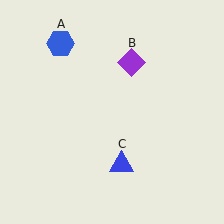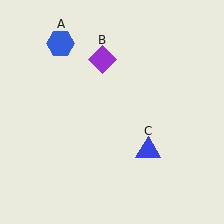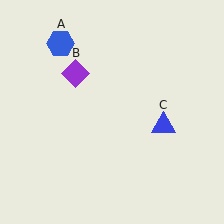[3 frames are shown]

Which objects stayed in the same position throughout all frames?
Blue hexagon (object A) remained stationary.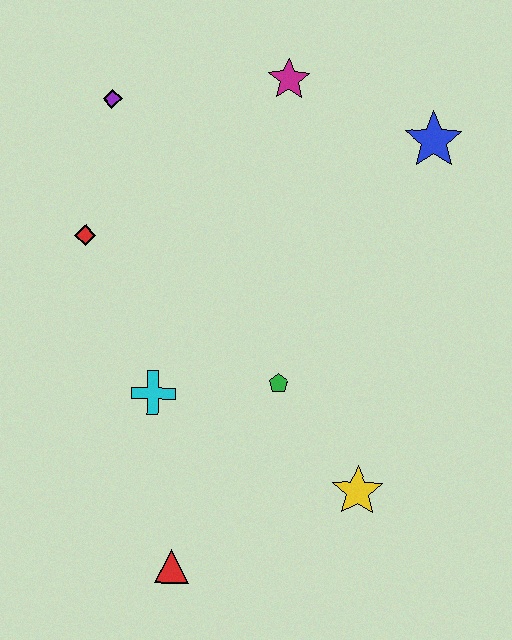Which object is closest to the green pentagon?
The cyan cross is closest to the green pentagon.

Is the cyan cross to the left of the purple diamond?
No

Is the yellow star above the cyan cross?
No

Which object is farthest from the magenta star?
The red triangle is farthest from the magenta star.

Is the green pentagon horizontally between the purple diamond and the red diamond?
No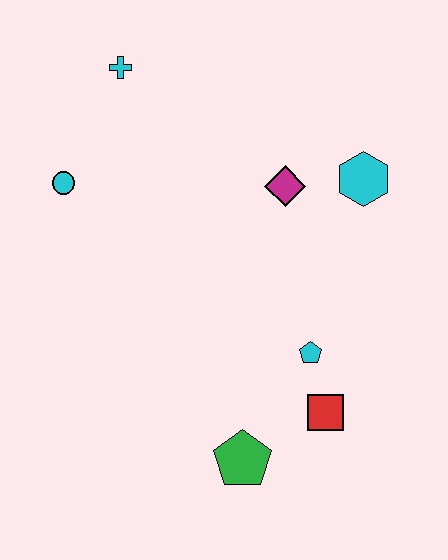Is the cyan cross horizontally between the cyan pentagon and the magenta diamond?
No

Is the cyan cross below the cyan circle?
No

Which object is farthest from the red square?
The cyan cross is farthest from the red square.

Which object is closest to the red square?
The cyan pentagon is closest to the red square.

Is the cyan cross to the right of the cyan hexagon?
No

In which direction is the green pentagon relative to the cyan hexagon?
The green pentagon is below the cyan hexagon.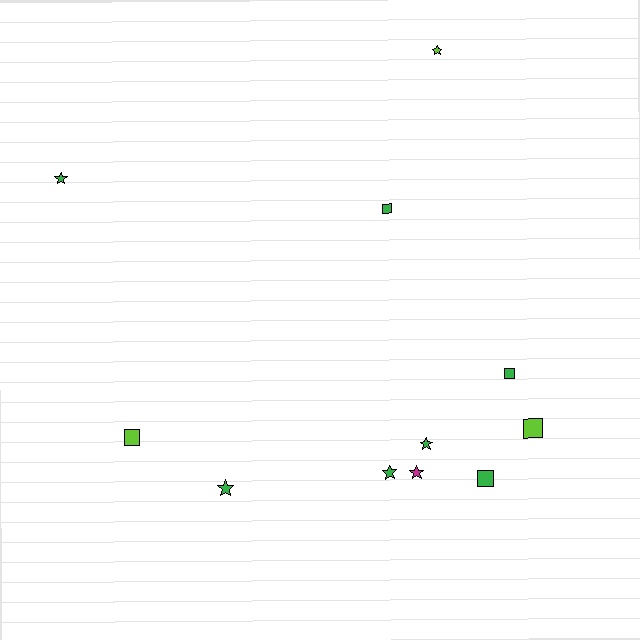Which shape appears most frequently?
Star, with 6 objects.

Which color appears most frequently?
Green, with 7 objects.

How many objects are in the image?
There are 11 objects.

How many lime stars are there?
There is 1 lime star.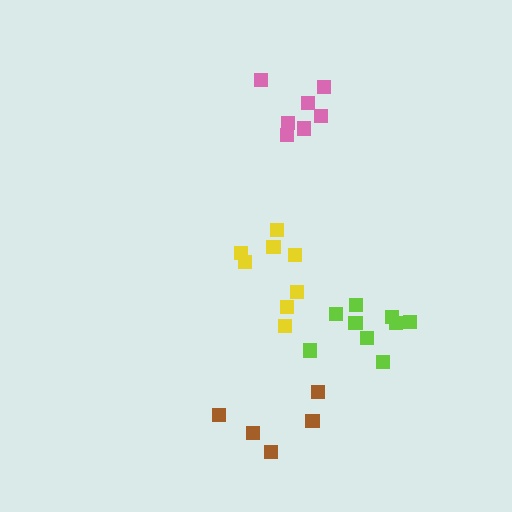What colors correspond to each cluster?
The clusters are colored: lime, pink, yellow, brown.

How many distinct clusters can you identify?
There are 4 distinct clusters.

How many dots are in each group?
Group 1: 9 dots, Group 2: 7 dots, Group 3: 8 dots, Group 4: 5 dots (29 total).